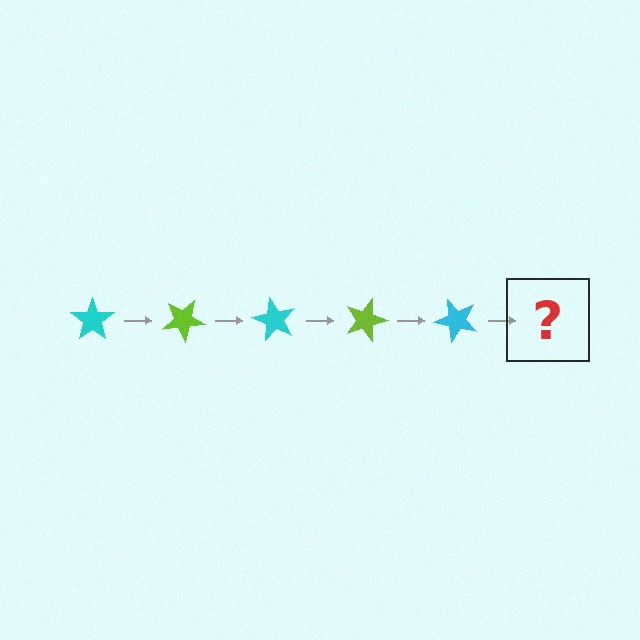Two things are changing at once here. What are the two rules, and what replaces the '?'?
The two rules are that it rotates 30 degrees each step and the color cycles through cyan and lime. The '?' should be a lime star, rotated 150 degrees from the start.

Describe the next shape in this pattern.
It should be a lime star, rotated 150 degrees from the start.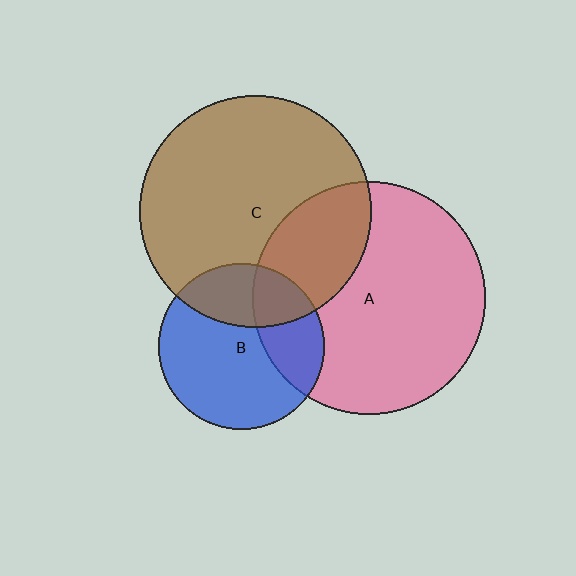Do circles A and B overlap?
Yes.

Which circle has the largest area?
Circle A (pink).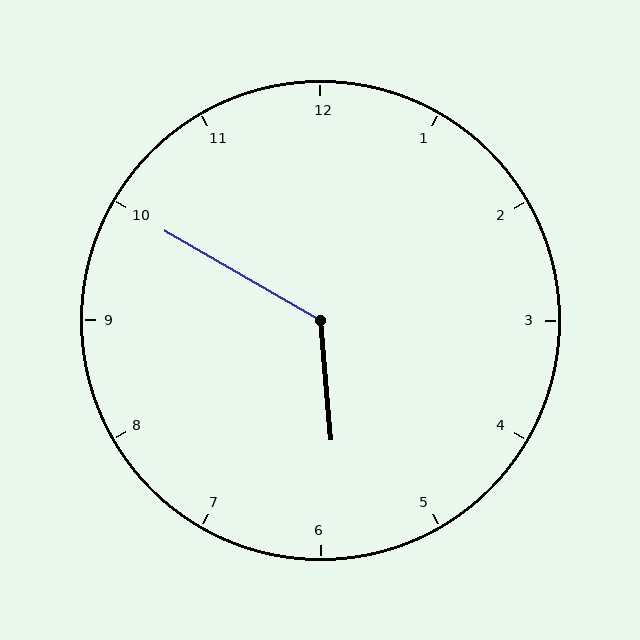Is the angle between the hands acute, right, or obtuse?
It is obtuse.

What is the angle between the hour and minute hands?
Approximately 125 degrees.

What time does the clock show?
5:50.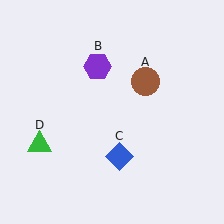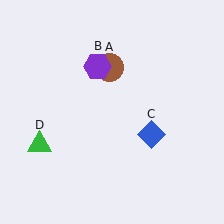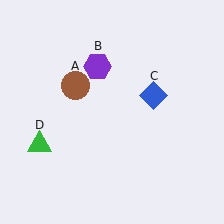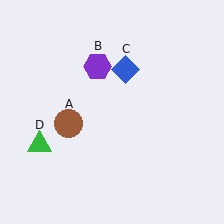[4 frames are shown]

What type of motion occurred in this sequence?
The brown circle (object A), blue diamond (object C) rotated counterclockwise around the center of the scene.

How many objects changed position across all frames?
2 objects changed position: brown circle (object A), blue diamond (object C).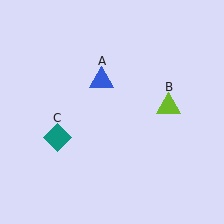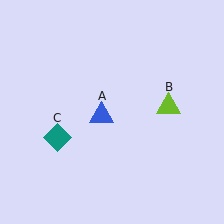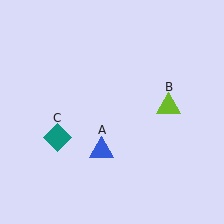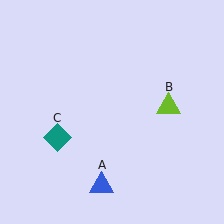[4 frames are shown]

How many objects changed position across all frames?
1 object changed position: blue triangle (object A).